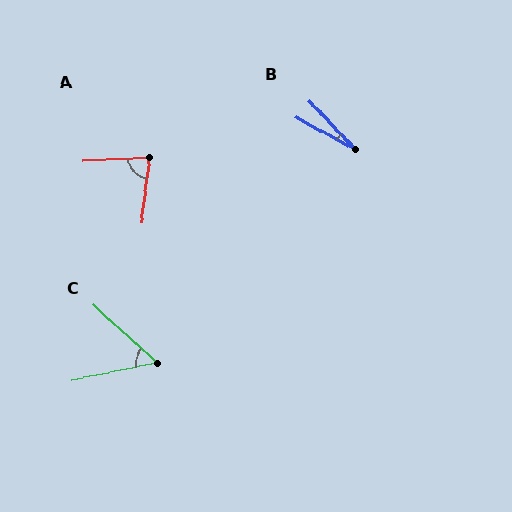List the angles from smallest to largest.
B (18°), C (54°), A (79°).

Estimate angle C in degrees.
Approximately 54 degrees.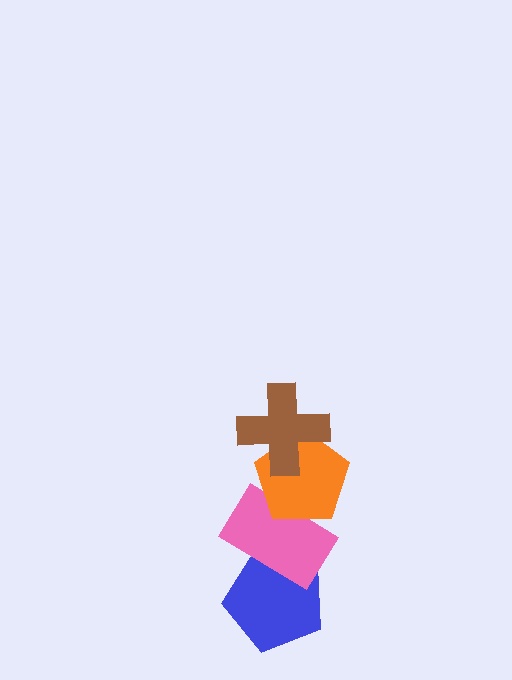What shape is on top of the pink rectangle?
The orange pentagon is on top of the pink rectangle.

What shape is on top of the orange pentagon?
The brown cross is on top of the orange pentagon.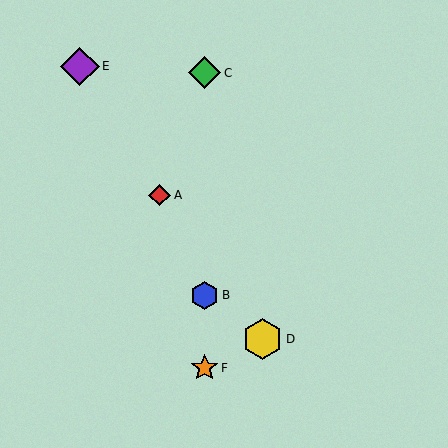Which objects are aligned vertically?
Objects B, C, F are aligned vertically.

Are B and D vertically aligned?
No, B is at x≈205 and D is at x≈263.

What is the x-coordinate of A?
Object A is at x≈160.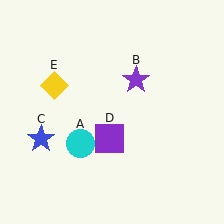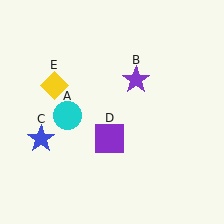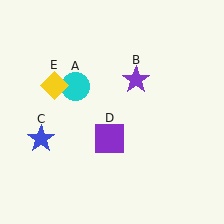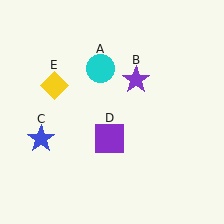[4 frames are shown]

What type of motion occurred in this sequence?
The cyan circle (object A) rotated clockwise around the center of the scene.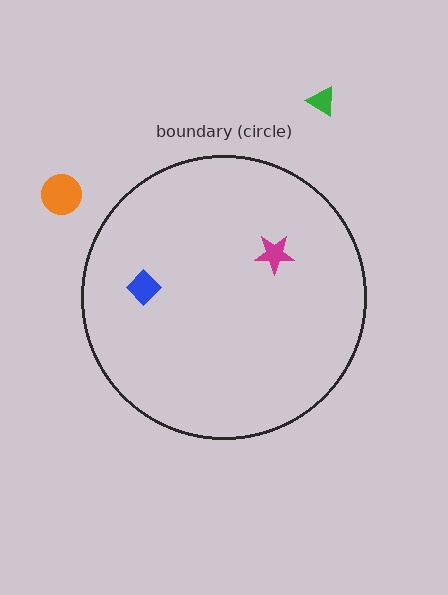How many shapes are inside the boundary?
2 inside, 2 outside.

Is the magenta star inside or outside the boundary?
Inside.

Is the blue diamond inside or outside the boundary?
Inside.